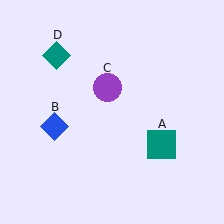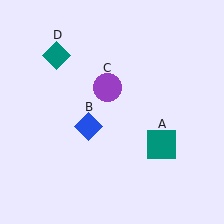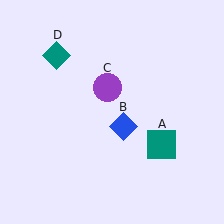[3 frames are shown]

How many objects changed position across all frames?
1 object changed position: blue diamond (object B).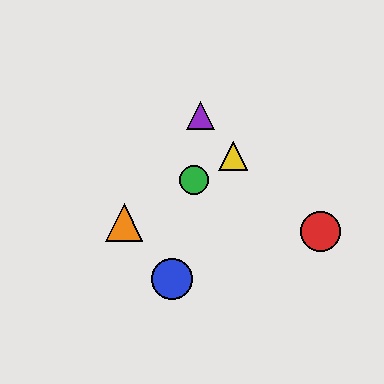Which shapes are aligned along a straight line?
The green circle, the yellow triangle, the orange triangle are aligned along a straight line.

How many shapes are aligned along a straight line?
3 shapes (the green circle, the yellow triangle, the orange triangle) are aligned along a straight line.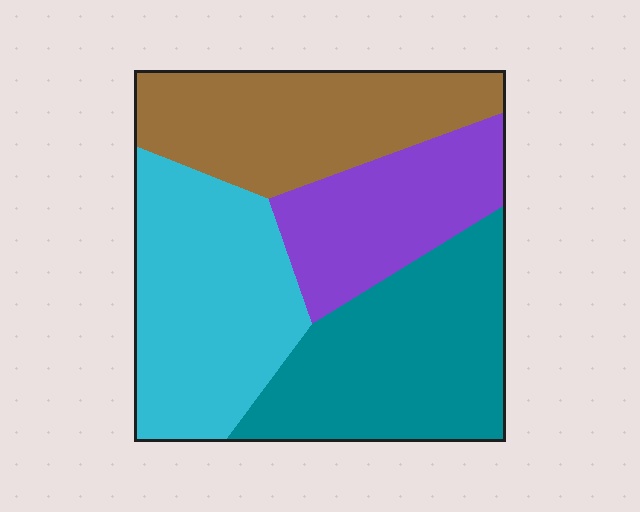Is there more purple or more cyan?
Cyan.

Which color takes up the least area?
Purple, at roughly 20%.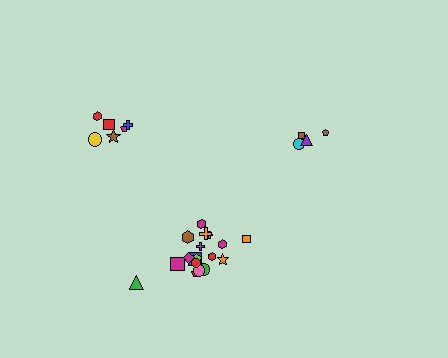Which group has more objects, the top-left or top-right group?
The top-left group.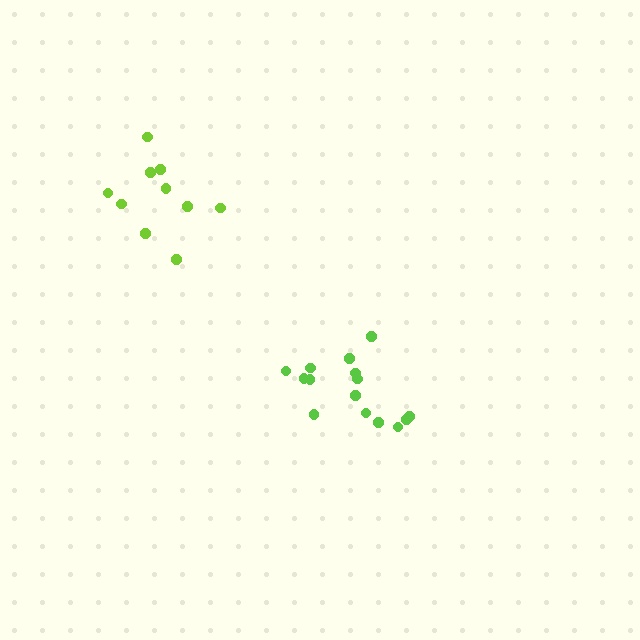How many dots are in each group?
Group 1: 16 dots, Group 2: 10 dots (26 total).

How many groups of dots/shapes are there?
There are 2 groups.